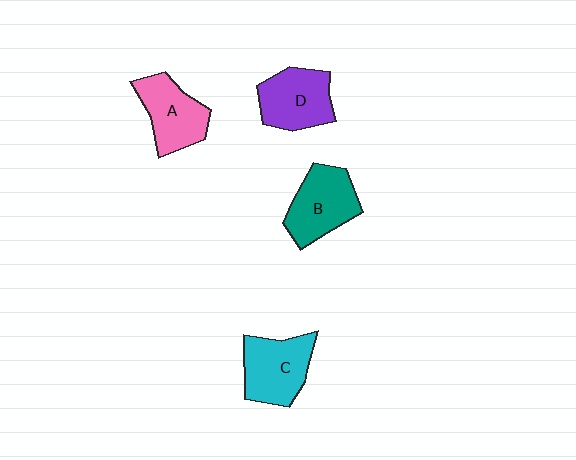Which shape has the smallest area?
Shape A (pink).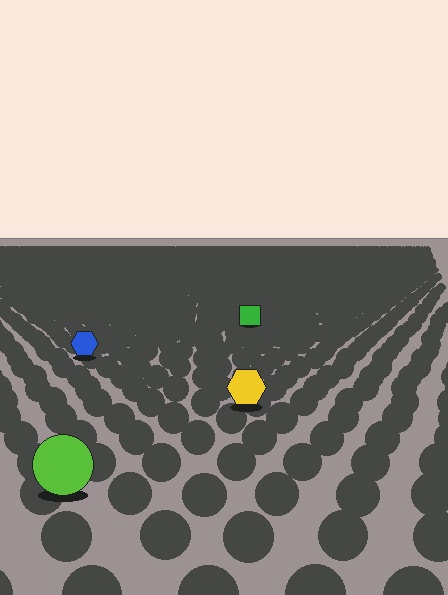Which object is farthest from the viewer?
The green square is farthest from the viewer. It appears smaller and the ground texture around it is denser.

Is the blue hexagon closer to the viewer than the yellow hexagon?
No. The yellow hexagon is closer — you can tell from the texture gradient: the ground texture is coarser near it.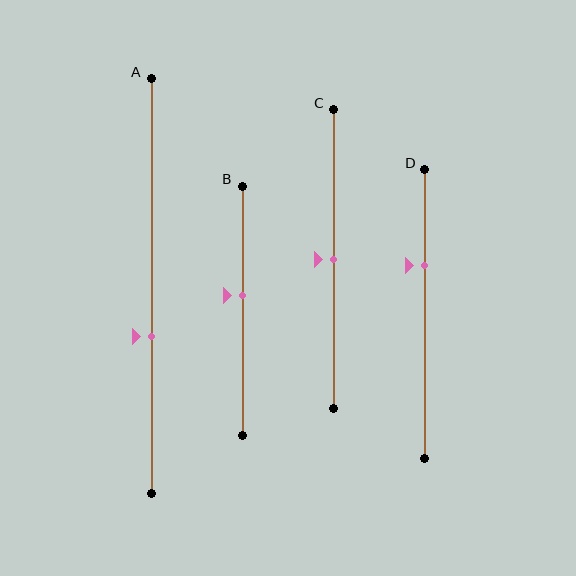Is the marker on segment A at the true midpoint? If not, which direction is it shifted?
No, the marker on segment A is shifted downward by about 12% of the segment length.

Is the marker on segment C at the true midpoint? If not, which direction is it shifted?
Yes, the marker on segment C is at the true midpoint.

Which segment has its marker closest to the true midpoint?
Segment C has its marker closest to the true midpoint.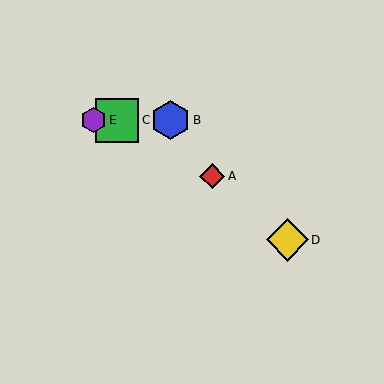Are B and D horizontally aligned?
No, B is at y≈120 and D is at y≈240.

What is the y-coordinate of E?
Object E is at y≈120.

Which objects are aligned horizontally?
Objects B, C, E are aligned horizontally.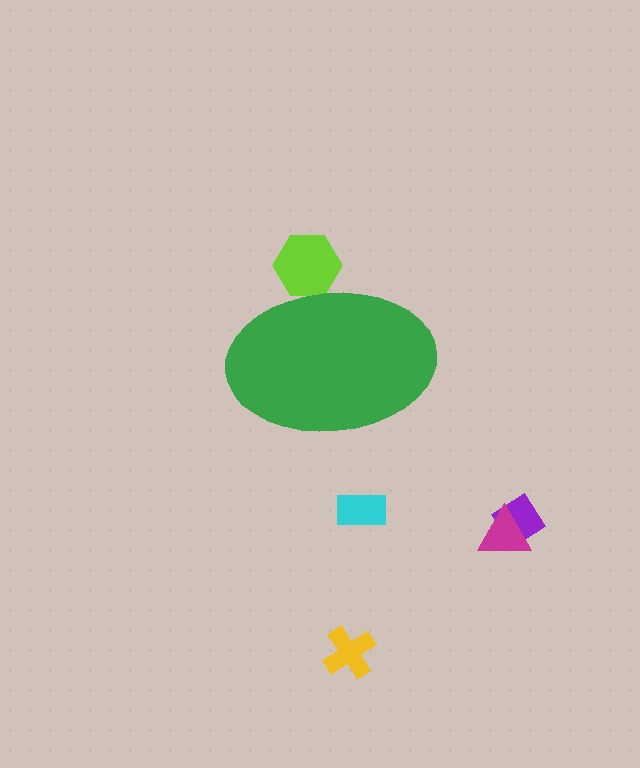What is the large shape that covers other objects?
A green ellipse.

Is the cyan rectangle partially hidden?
No, the cyan rectangle is fully visible.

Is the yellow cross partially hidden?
No, the yellow cross is fully visible.